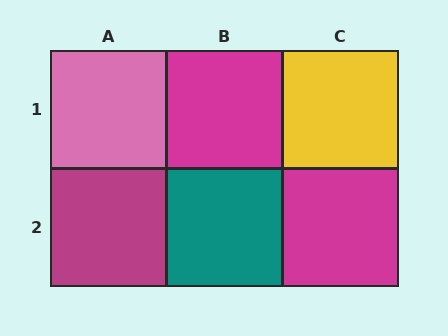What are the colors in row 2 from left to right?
Magenta, teal, magenta.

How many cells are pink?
1 cell is pink.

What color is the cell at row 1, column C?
Yellow.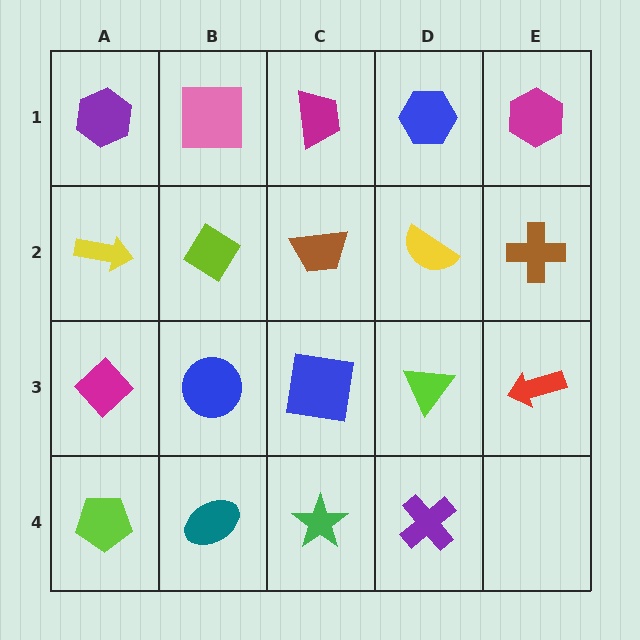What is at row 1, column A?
A purple hexagon.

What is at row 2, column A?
A yellow arrow.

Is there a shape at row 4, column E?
No, that cell is empty.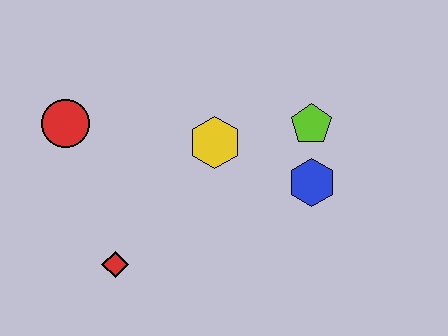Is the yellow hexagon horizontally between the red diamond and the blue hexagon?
Yes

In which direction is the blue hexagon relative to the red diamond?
The blue hexagon is to the right of the red diamond.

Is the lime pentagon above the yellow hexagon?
Yes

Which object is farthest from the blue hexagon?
The red circle is farthest from the blue hexagon.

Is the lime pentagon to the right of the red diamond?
Yes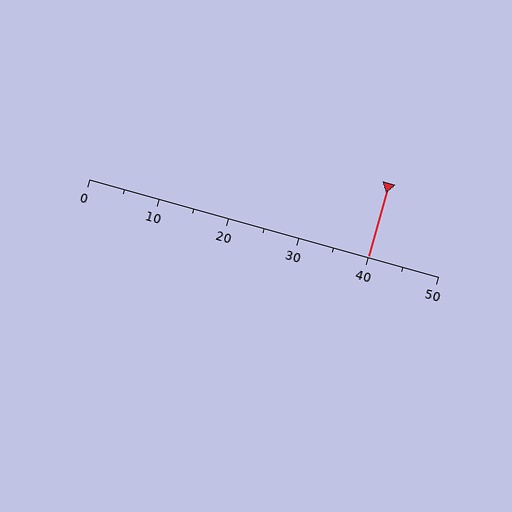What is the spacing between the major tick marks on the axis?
The major ticks are spaced 10 apart.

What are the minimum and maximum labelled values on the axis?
The axis runs from 0 to 50.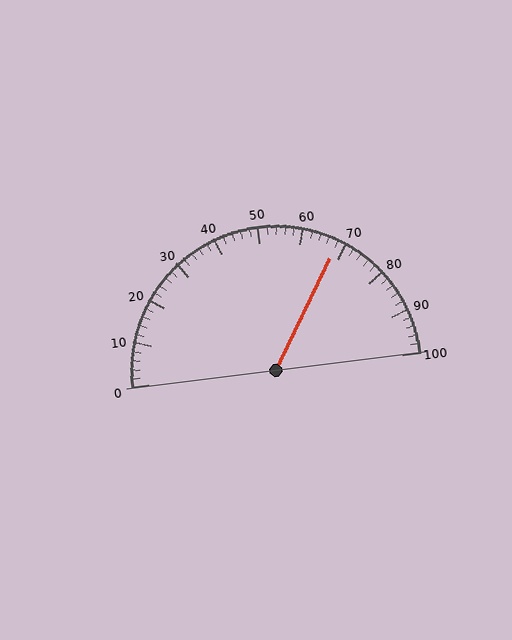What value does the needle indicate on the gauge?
The needle indicates approximately 68.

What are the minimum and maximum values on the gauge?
The gauge ranges from 0 to 100.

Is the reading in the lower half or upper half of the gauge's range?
The reading is in the upper half of the range (0 to 100).